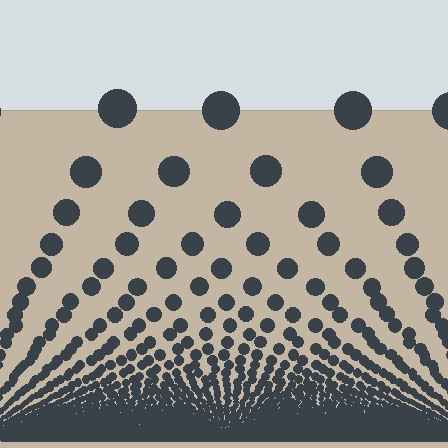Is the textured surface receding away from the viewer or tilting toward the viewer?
The surface appears to tilt toward the viewer. Texture elements get larger and sparser toward the top.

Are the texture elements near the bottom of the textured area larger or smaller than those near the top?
Smaller. The gradient is inverted — elements near the bottom are smaller and denser.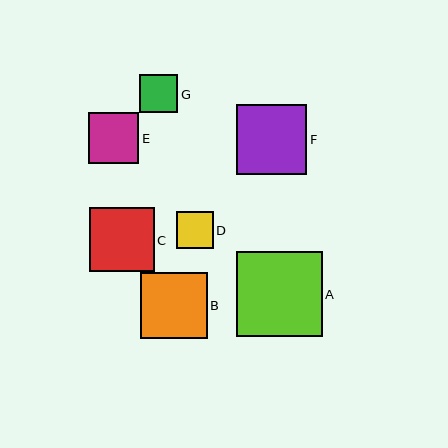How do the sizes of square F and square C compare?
Square F and square C are approximately the same size.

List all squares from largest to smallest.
From largest to smallest: A, F, B, C, E, G, D.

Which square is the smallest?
Square D is the smallest with a size of approximately 37 pixels.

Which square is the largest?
Square A is the largest with a size of approximately 85 pixels.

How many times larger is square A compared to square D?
Square A is approximately 2.3 times the size of square D.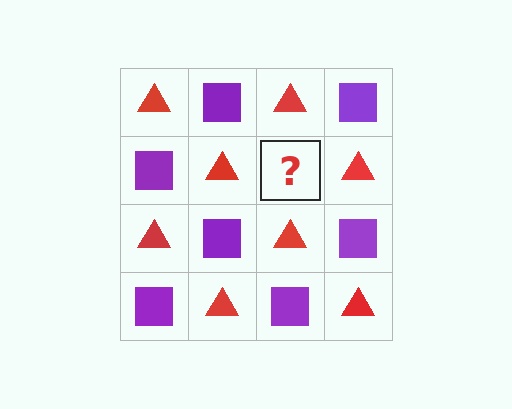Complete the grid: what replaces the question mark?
The question mark should be replaced with a purple square.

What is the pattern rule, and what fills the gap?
The rule is that it alternates red triangle and purple square in a checkerboard pattern. The gap should be filled with a purple square.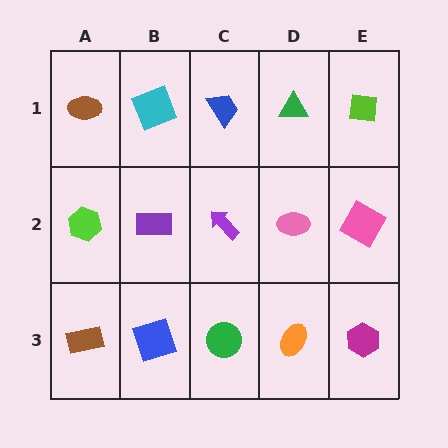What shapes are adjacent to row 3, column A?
A lime hexagon (row 2, column A), a blue square (row 3, column B).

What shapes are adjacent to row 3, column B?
A purple rectangle (row 2, column B), a brown rectangle (row 3, column A), a green circle (row 3, column C).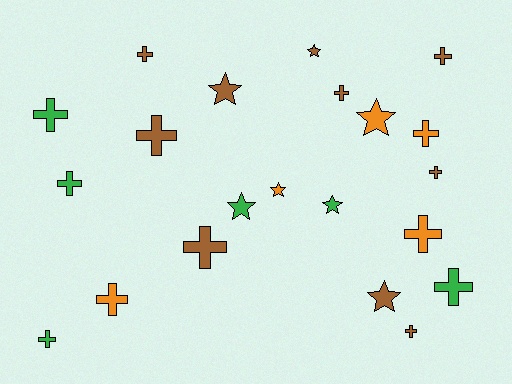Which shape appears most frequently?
Cross, with 14 objects.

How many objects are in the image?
There are 21 objects.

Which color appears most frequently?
Brown, with 10 objects.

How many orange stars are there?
There are 2 orange stars.